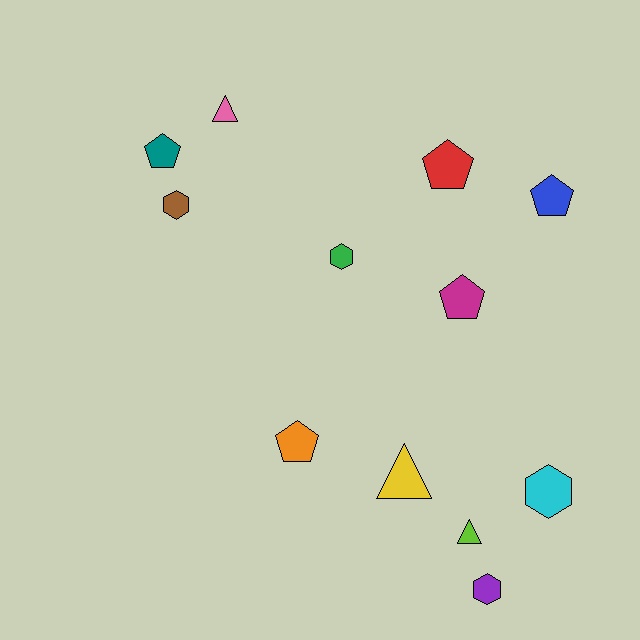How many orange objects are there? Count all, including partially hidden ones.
There is 1 orange object.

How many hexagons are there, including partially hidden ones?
There are 4 hexagons.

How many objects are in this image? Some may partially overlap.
There are 12 objects.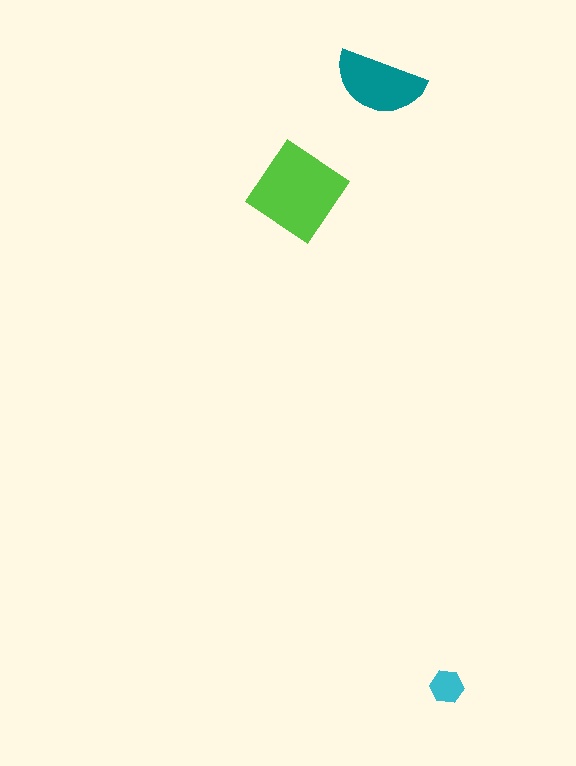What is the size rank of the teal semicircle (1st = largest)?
2nd.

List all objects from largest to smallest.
The lime diamond, the teal semicircle, the cyan hexagon.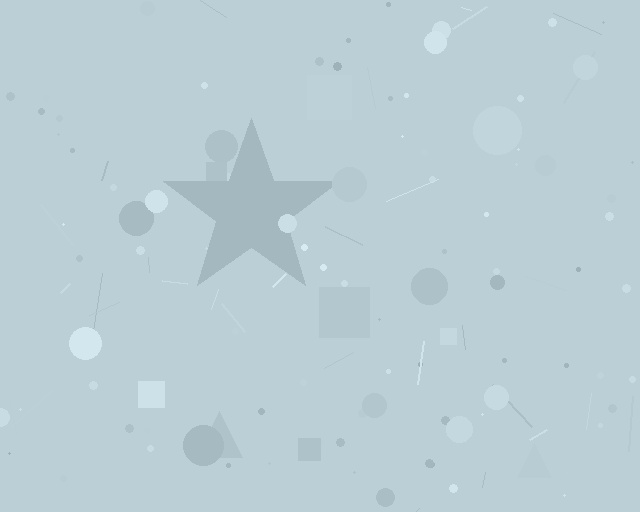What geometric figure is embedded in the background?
A star is embedded in the background.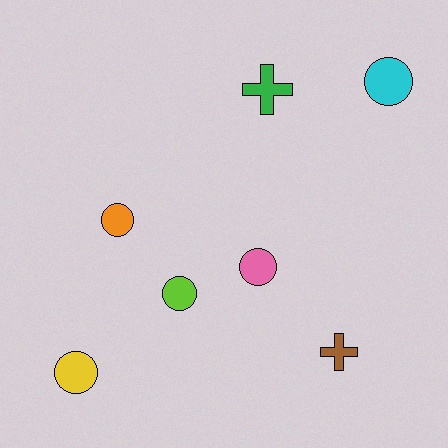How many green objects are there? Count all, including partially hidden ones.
There is 1 green object.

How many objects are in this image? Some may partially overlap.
There are 7 objects.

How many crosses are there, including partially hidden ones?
There are 2 crosses.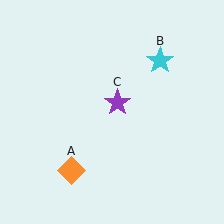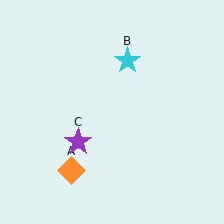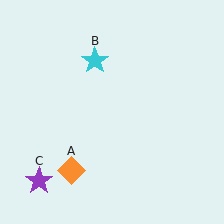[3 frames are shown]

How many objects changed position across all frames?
2 objects changed position: cyan star (object B), purple star (object C).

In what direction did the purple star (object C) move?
The purple star (object C) moved down and to the left.